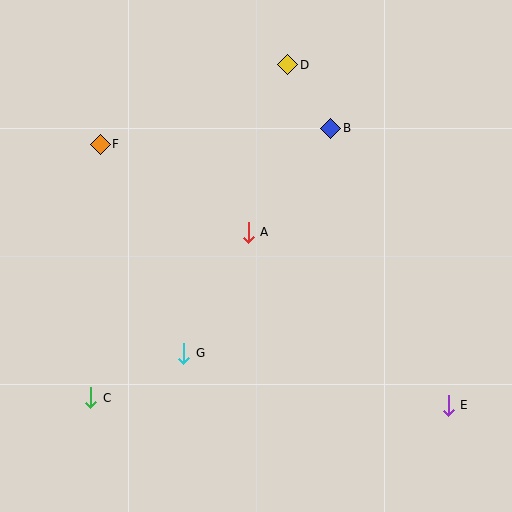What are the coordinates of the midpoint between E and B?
The midpoint between E and B is at (389, 267).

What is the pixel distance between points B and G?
The distance between B and G is 269 pixels.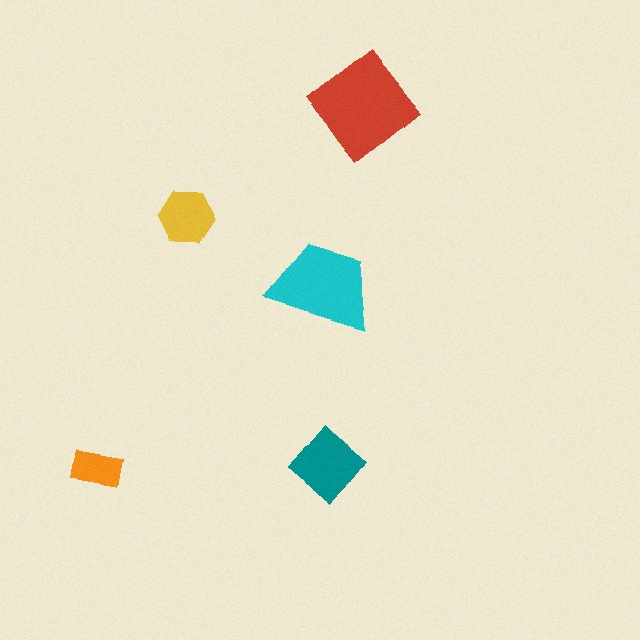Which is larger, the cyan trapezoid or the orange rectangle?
The cyan trapezoid.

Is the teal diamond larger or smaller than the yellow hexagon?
Larger.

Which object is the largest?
The red diamond.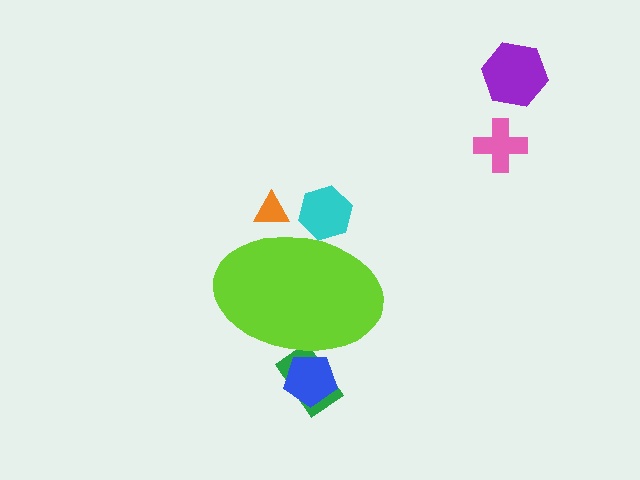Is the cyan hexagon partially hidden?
Yes, the cyan hexagon is partially hidden behind the lime ellipse.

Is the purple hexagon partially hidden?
No, the purple hexagon is fully visible.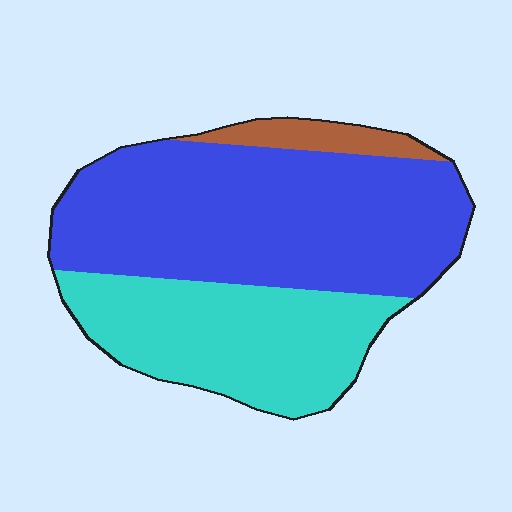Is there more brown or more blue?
Blue.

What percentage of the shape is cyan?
Cyan covers 35% of the shape.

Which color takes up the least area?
Brown, at roughly 5%.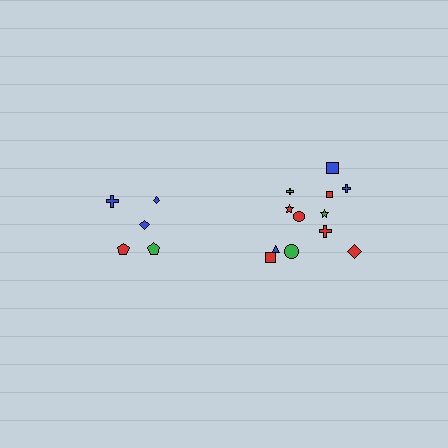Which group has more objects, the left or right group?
The right group.